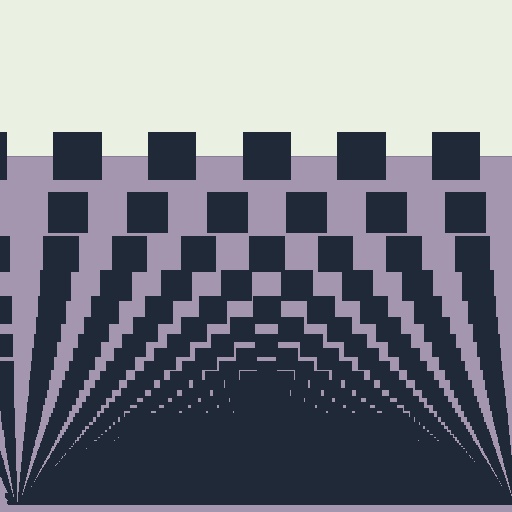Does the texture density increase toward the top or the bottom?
Density increases toward the bottom.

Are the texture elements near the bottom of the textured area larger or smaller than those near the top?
Smaller. The gradient is inverted — elements near the bottom are smaller and denser.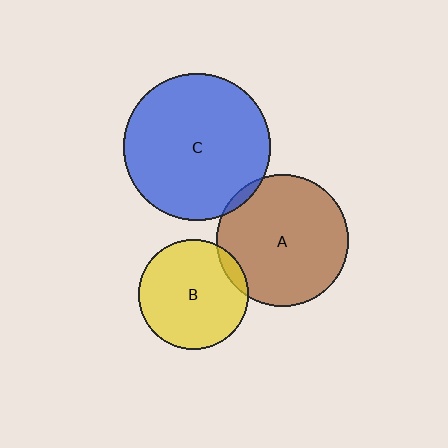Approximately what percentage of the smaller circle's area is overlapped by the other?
Approximately 5%.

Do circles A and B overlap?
Yes.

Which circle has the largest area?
Circle C (blue).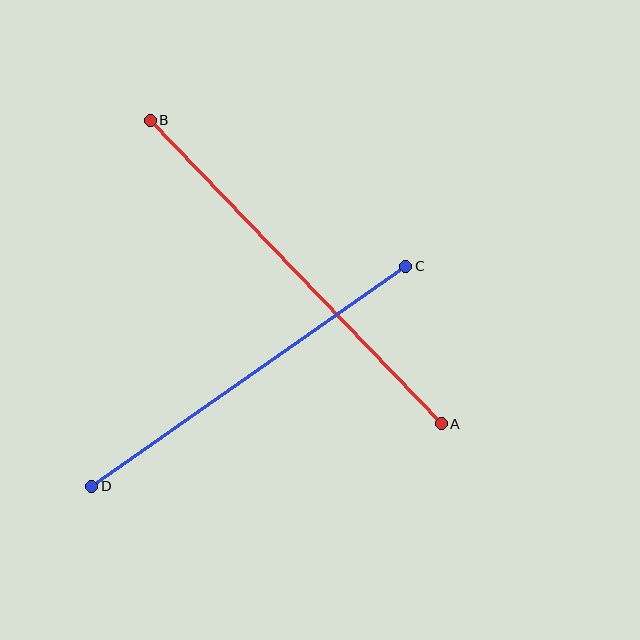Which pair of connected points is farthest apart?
Points A and B are farthest apart.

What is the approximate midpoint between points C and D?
The midpoint is at approximately (249, 376) pixels.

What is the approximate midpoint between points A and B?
The midpoint is at approximately (296, 272) pixels.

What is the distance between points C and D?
The distance is approximately 383 pixels.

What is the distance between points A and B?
The distance is approximately 420 pixels.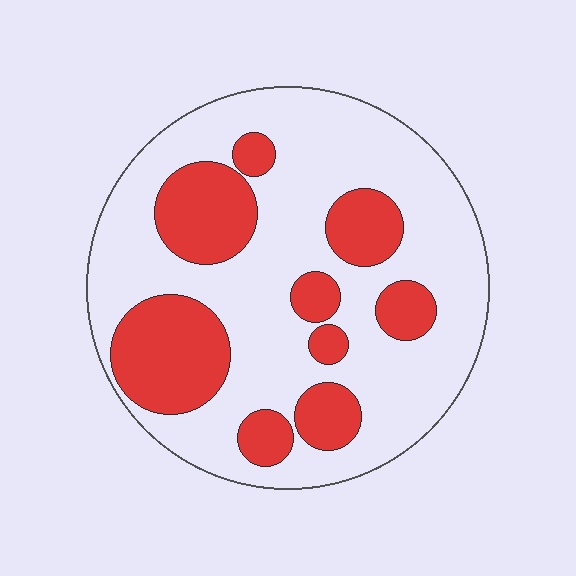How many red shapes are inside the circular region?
9.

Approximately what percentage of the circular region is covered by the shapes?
Approximately 30%.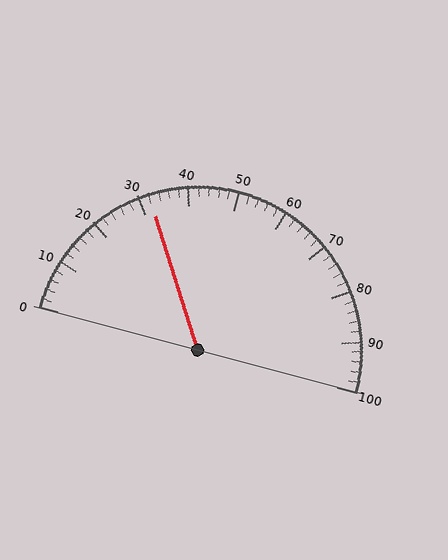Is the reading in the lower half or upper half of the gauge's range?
The reading is in the lower half of the range (0 to 100).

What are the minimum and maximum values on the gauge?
The gauge ranges from 0 to 100.